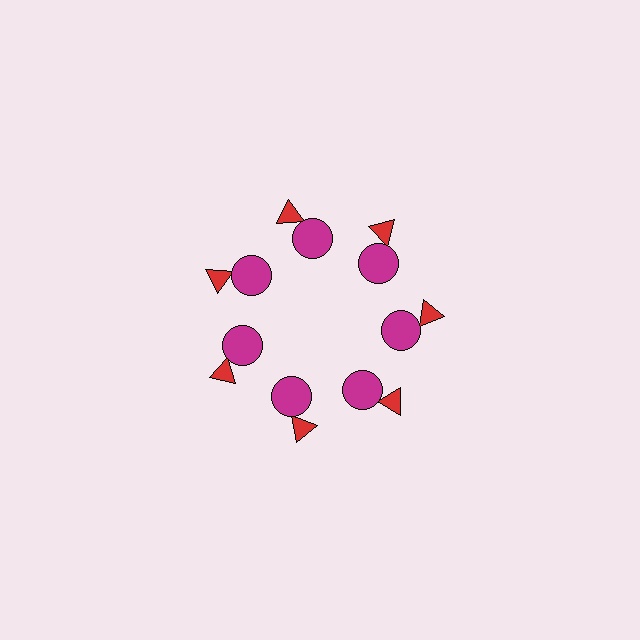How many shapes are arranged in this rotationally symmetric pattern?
There are 14 shapes, arranged in 7 groups of 2.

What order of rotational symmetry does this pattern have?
This pattern has 7-fold rotational symmetry.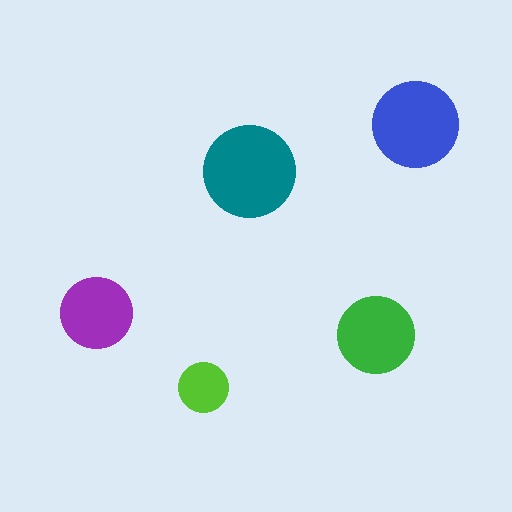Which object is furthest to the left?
The purple circle is leftmost.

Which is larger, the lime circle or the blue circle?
The blue one.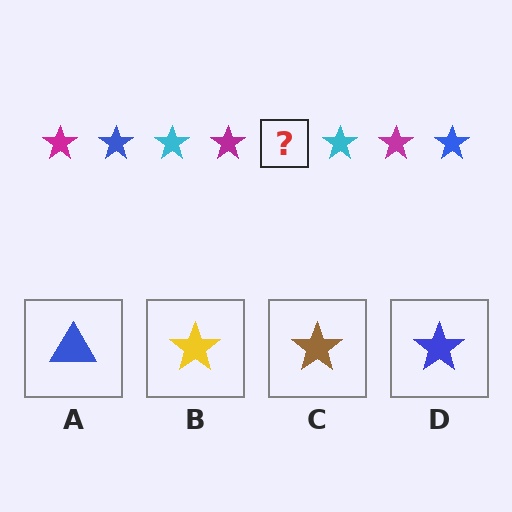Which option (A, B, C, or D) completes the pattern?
D.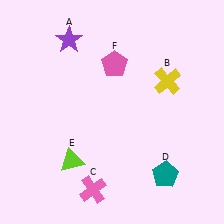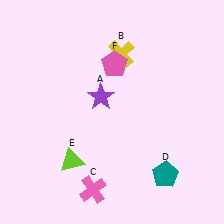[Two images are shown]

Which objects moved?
The objects that moved are: the purple star (A), the yellow cross (B).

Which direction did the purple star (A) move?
The purple star (A) moved down.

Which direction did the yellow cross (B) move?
The yellow cross (B) moved left.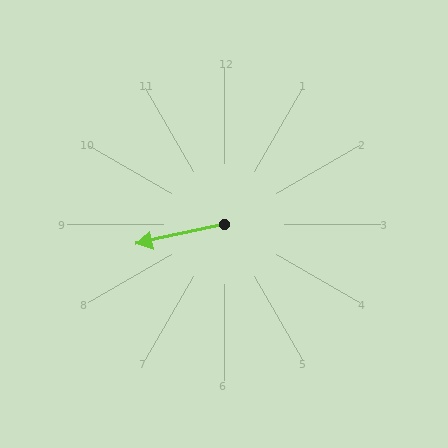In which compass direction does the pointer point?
West.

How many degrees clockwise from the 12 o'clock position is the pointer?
Approximately 257 degrees.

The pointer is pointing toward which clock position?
Roughly 9 o'clock.